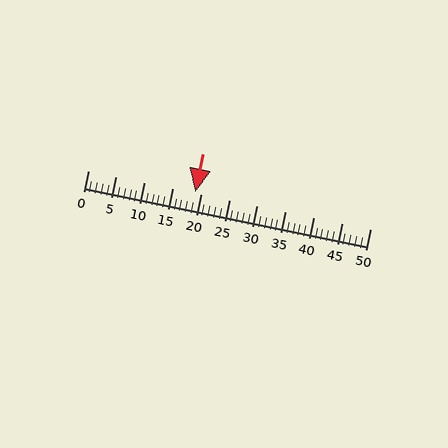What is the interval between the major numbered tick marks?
The major tick marks are spaced 5 units apart.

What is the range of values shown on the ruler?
The ruler shows values from 0 to 50.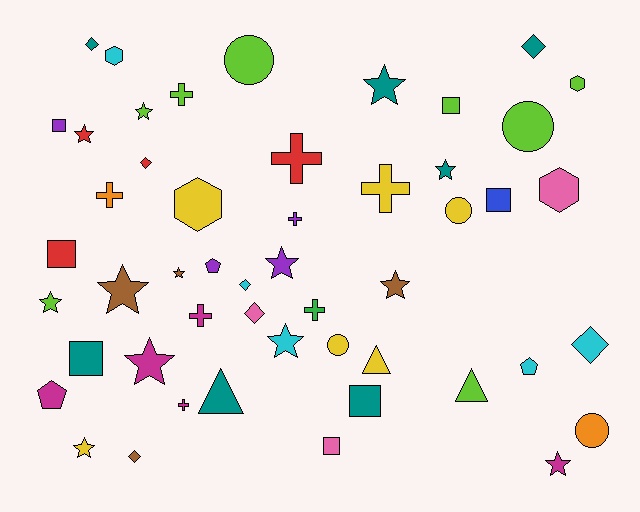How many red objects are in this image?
There are 4 red objects.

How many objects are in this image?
There are 50 objects.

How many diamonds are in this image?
There are 7 diamonds.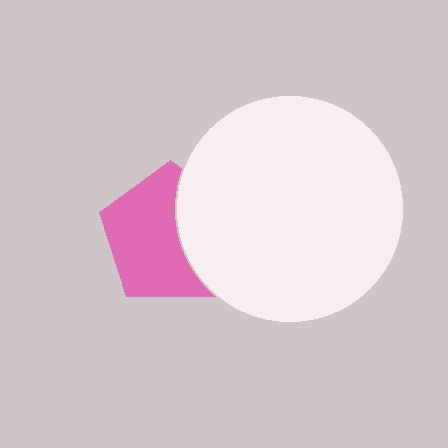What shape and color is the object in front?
The object in front is a white circle.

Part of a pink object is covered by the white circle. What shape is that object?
It is a pentagon.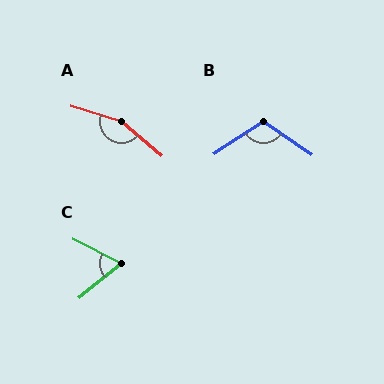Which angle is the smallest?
C, at approximately 66 degrees.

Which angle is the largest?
A, at approximately 157 degrees.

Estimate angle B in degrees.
Approximately 112 degrees.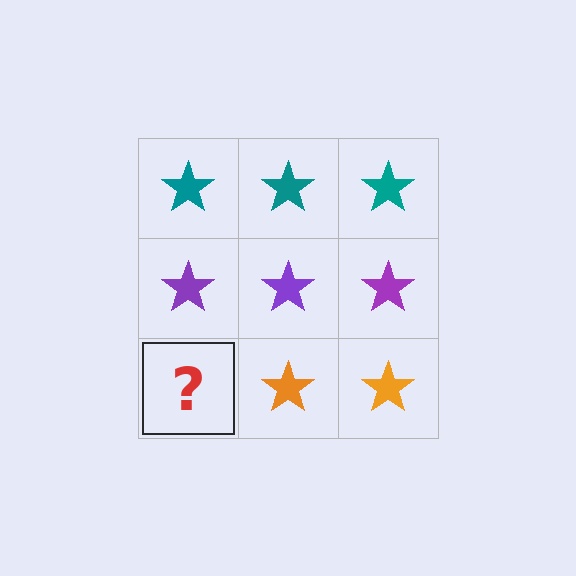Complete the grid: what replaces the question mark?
The question mark should be replaced with an orange star.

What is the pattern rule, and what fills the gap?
The rule is that each row has a consistent color. The gap should be filled with an orange star.